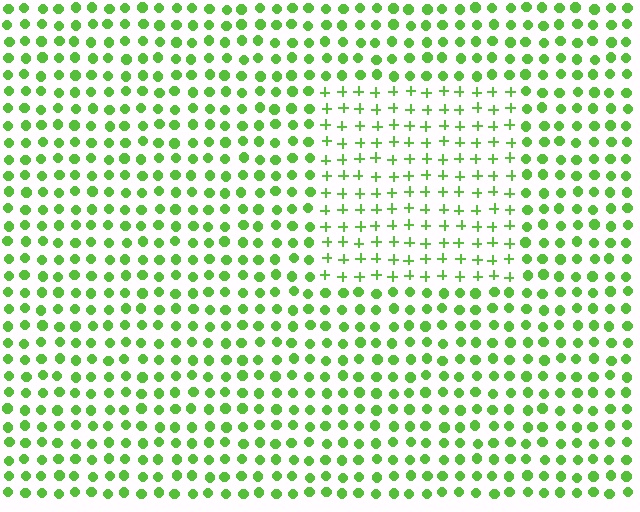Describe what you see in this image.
The image is filled with small lime elements arranged in a uniform grid. A rectangle-shaped region contains plus signs, while the surrounding area contains circles. The boundary is defined purely by the change in element shape.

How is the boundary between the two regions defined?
The boundary is defined by a change in element shape: plus signs inside vs. circles outside. All elements share the same color and spacing.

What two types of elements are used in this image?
The image uses plus signs inside the rectangle region and circles outside it.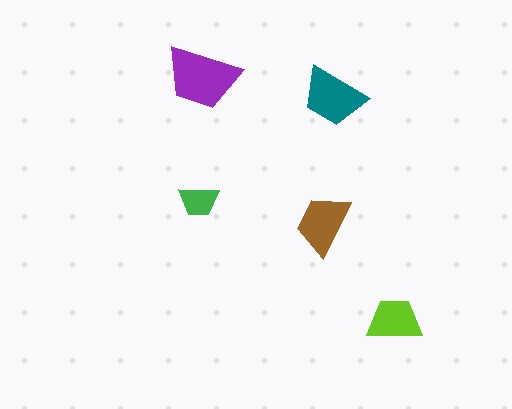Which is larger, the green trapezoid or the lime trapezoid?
The lime one.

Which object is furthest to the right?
The lime trapezoid is rightmost.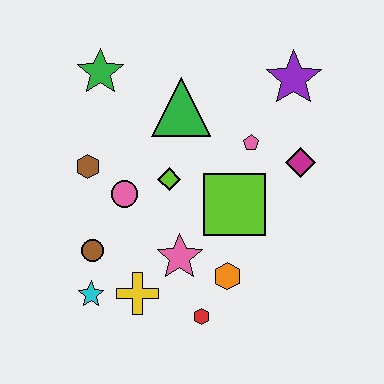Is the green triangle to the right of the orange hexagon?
No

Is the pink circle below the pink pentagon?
Yes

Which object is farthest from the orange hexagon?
The green star is farthest from the orange hexagon.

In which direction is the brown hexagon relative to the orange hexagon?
The brown hexagon is to the left of the orange hexagon.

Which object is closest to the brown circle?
The cyan star is closest to the brown circle.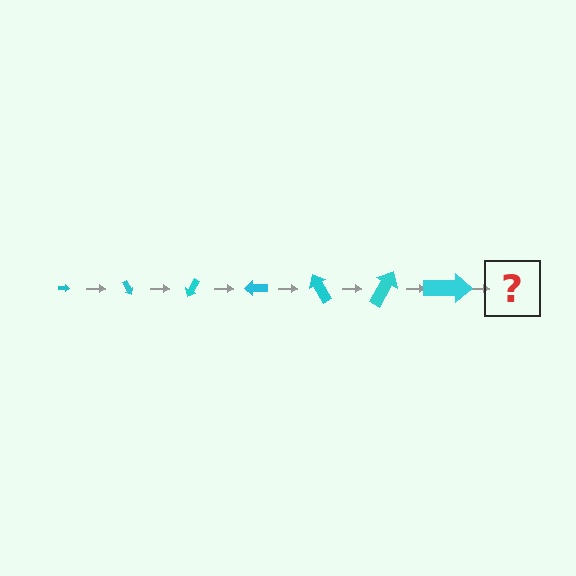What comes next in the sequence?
The next element should be an arrow, larger than the previous one and rotated 420 degrees from the start.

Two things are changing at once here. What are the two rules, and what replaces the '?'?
The two rules are that the arrow grows larger each step and it rotates 60 degrees each step. The '?' should be an arrow, larger than the previous one and rotated 420 degrees from the start.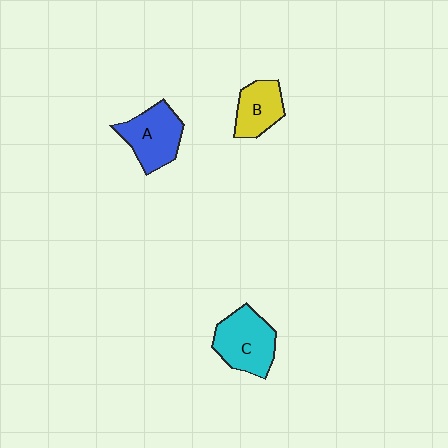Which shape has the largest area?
Shape C (cyan).